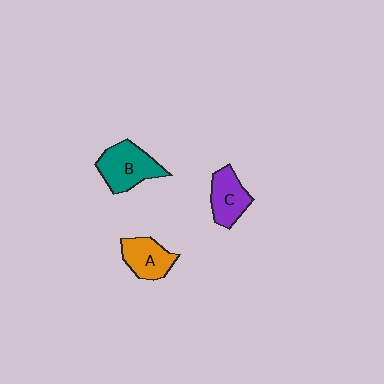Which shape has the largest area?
Shape B (teal).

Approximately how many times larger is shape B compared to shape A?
Approximately 1.3 times.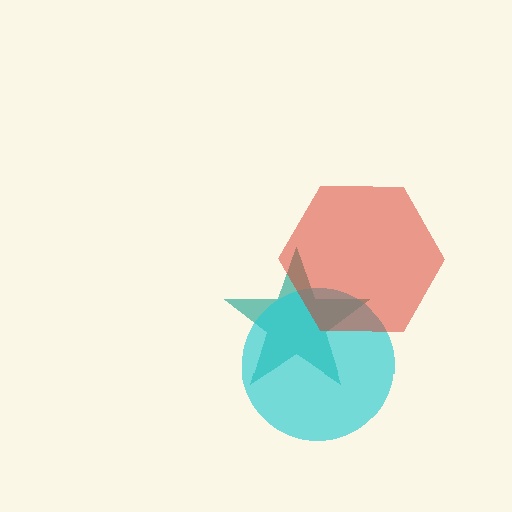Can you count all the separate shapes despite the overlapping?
Yes, there are 3 separate shapes.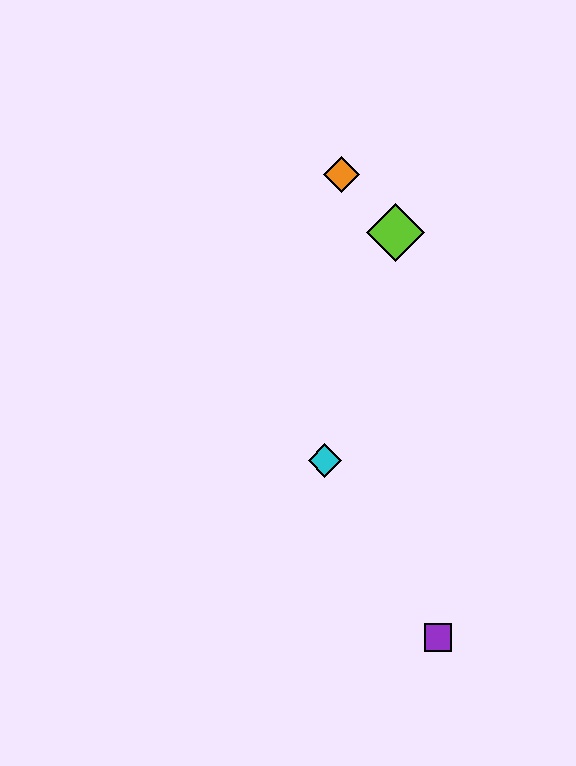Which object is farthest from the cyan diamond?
The orange diamond is farthest from the cyan diamond.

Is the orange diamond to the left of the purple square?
Yes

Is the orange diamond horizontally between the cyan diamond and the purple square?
Yes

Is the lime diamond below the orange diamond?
Yes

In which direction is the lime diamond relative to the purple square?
The lime diamond is above the purple square.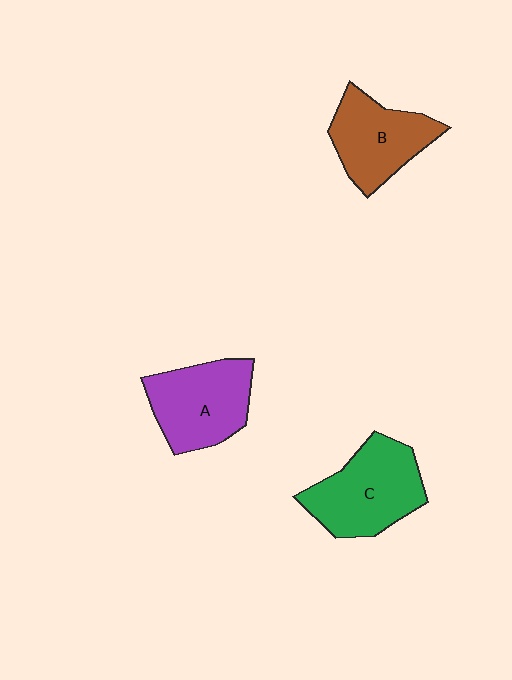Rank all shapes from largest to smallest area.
From largest to smallest: C (green), A (purple), B (brown).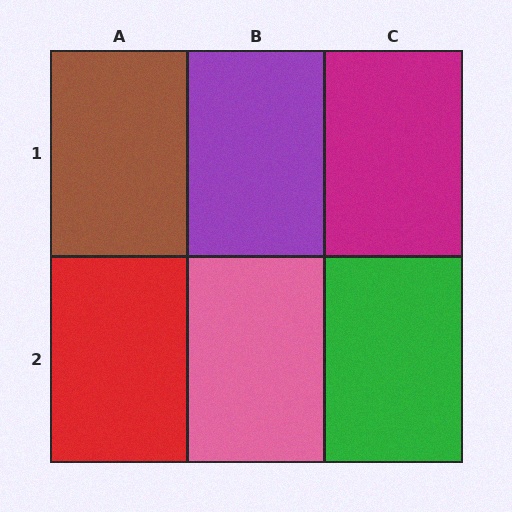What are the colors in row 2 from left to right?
Red, pink, green.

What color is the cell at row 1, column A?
Brown.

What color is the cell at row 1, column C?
Magenta.